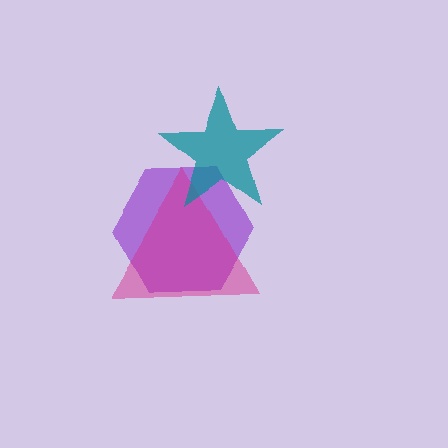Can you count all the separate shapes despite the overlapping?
Yes, there are 3 separate shapes.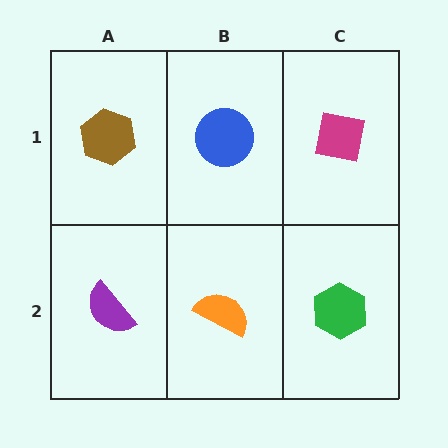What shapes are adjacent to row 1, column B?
An orange semicircle (row 2, column B), a brown hexagon (row 1, column A), a magenta square (row 1, column C).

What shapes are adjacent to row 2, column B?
A blue circle (row 1, column B), a purple semicircle (row 2, column A), a green hexagon (row 2, column C).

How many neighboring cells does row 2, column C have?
2.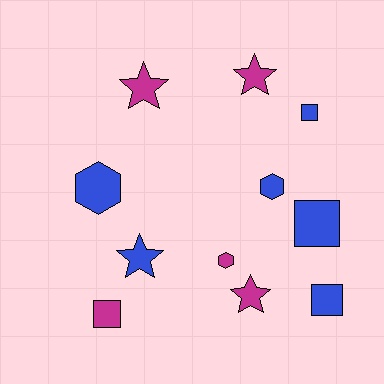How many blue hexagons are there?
There are 2 blue hexagons.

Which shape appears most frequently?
Square, with 4 objects.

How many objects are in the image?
There are 11 objects.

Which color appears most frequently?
Blue, with 6 objects.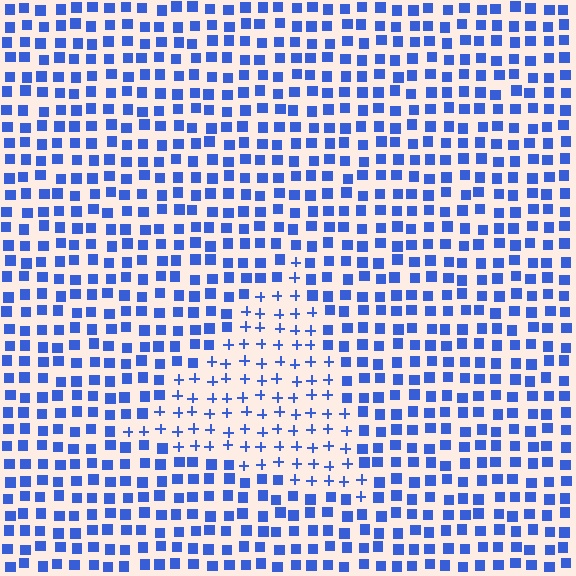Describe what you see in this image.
The image is filled with small blue elements arranged in a uniform grid. A triangle-shaped region contains plus signs, while the surrounding area contains squares. The boundary is defined purely by the change in element shape.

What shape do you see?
I see a triangle.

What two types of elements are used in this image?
The image uses plus signs inside the triangle region and squares outside it.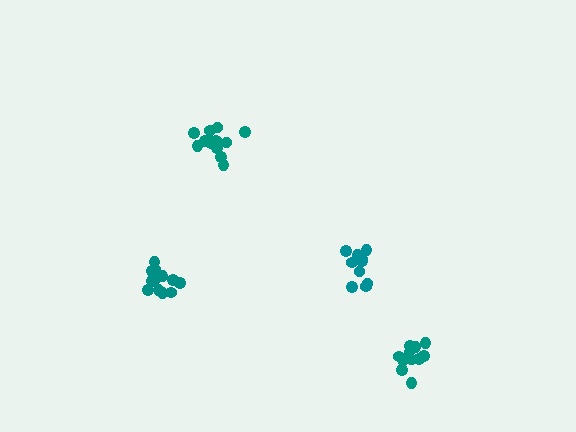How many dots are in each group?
Group 1: 13 dots, Group 2: 14 dots, Group 3: 11 dots, Group 4: 10 dots (48 total).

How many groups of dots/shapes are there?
There are 4 groups.